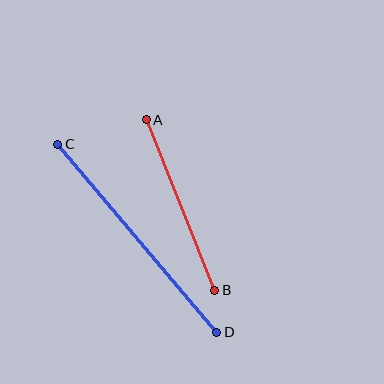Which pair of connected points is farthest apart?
Points C and D are farthest apart.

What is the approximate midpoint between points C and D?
The midpoint is at approximately (137, 238) pixels.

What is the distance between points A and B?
The distance is approximately 184 pixels.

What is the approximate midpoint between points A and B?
The midpoint is at approximately (181, 205) pixels.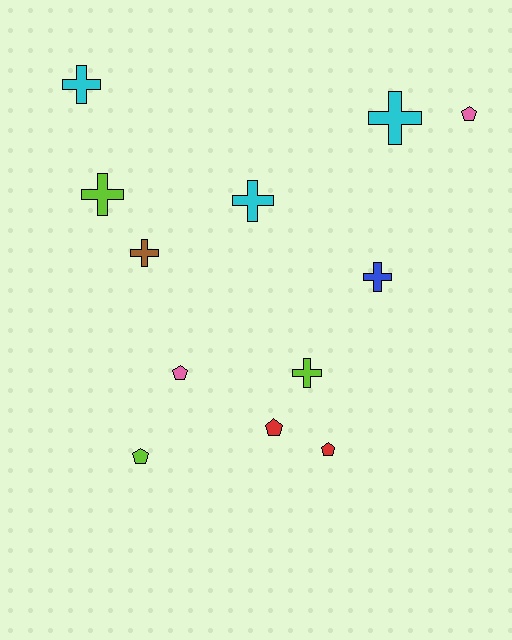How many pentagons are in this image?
There are 5 pentagons.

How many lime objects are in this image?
There are 3 lime objects.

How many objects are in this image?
There are 12 objects.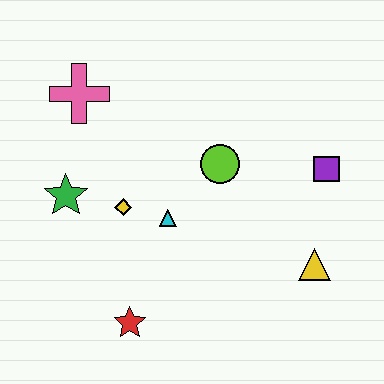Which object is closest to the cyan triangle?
The yellow diamond is closest to the cyan triangle.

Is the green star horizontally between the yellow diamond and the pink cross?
No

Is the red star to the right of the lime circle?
No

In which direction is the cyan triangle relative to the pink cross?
The cyan triangle is below the pink cross.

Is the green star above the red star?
Yes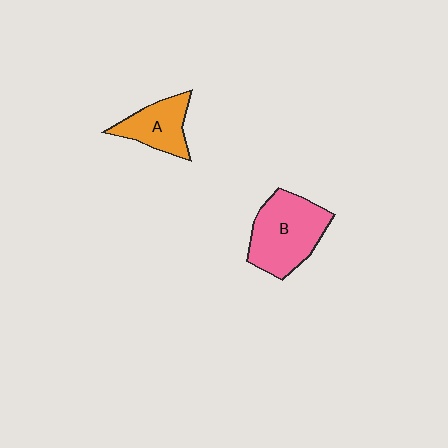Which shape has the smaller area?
Shape A (orange).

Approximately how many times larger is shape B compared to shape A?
Approximately 1.6 times.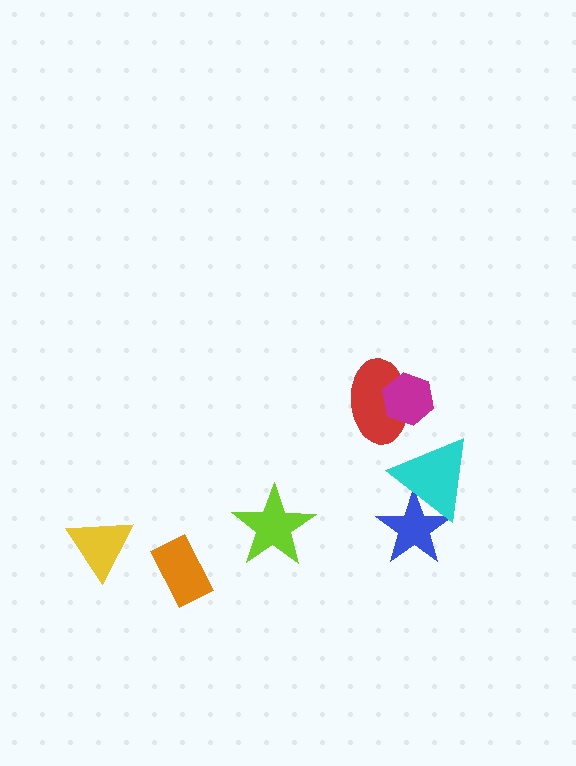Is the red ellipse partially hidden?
Yes, it is partially covered by another shape.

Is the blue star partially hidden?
Yes, it is partially covered by another shape.